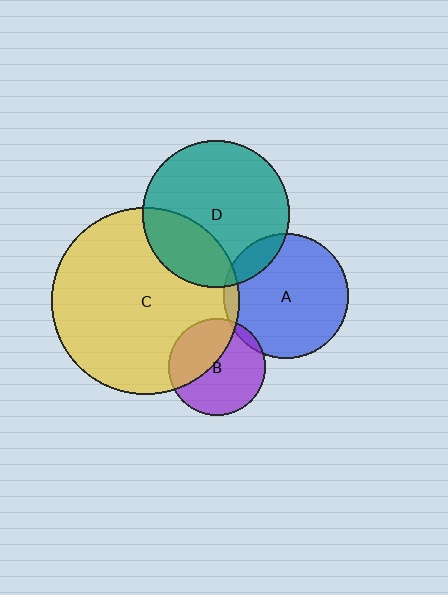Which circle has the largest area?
Circle C (yellow).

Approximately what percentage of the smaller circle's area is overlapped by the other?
Approximately 15%.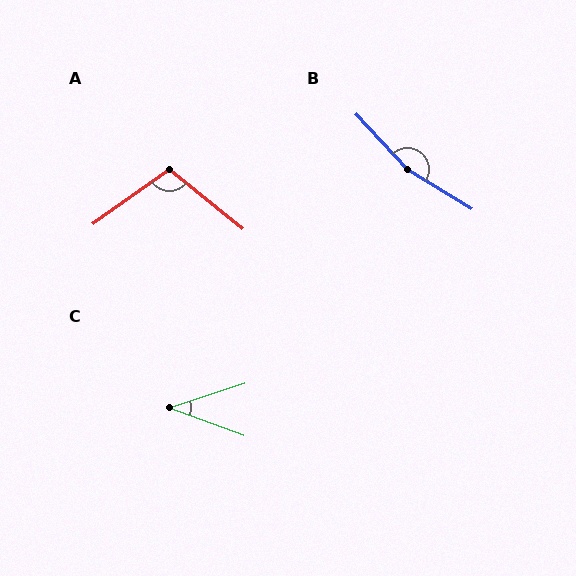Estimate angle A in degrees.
Approximately 105 degrees.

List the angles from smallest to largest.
C (38°), A (105°), B (164°).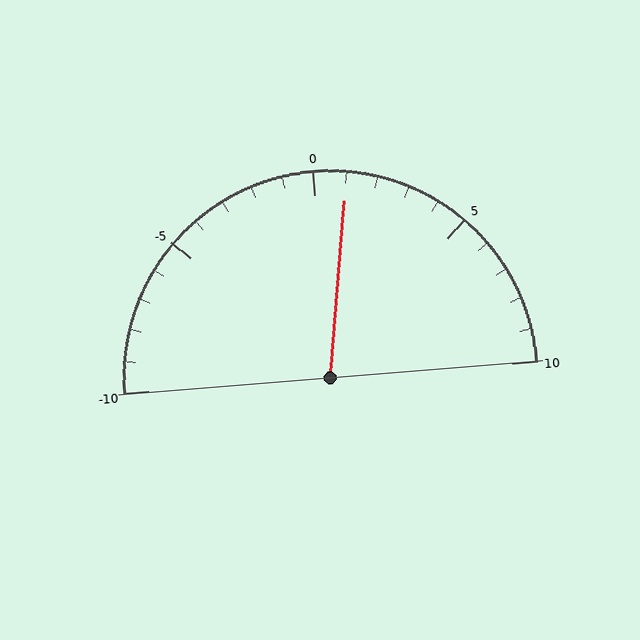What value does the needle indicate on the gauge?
The needle indicates approximately 1.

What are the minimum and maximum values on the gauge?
The gauge ranges from -10 to 10.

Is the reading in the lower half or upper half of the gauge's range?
The reading is in the upper half of the range (-10 to 10).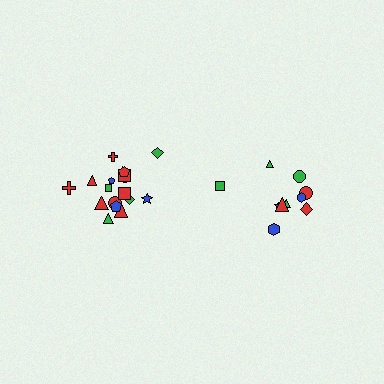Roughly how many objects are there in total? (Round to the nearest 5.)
Roughly 30 objects in total.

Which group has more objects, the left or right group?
The left group.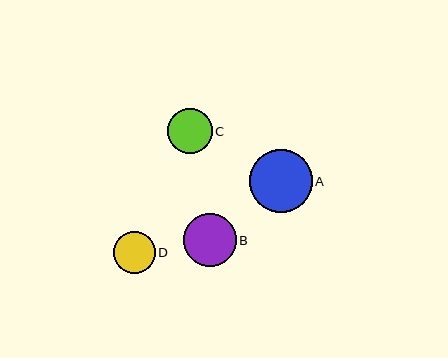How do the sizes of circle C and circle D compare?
Circle C and circle D are approximately the same size.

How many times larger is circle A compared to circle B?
Circle A is approximately 1.2 times the size of circle B.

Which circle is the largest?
Circle A is the largest with a size of approximately 63 pixels.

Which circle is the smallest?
Circle D is the smallest with a size of approximately 42 pixels.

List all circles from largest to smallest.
From largest to smallest: A, B, C, D.